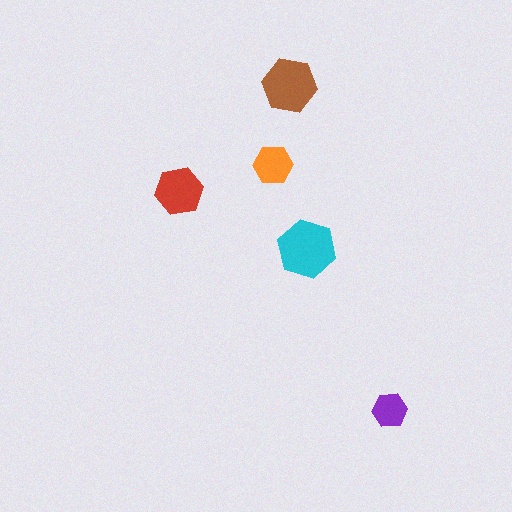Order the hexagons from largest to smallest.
the cyan one, the brown one, the red one, the orange one, the purple one.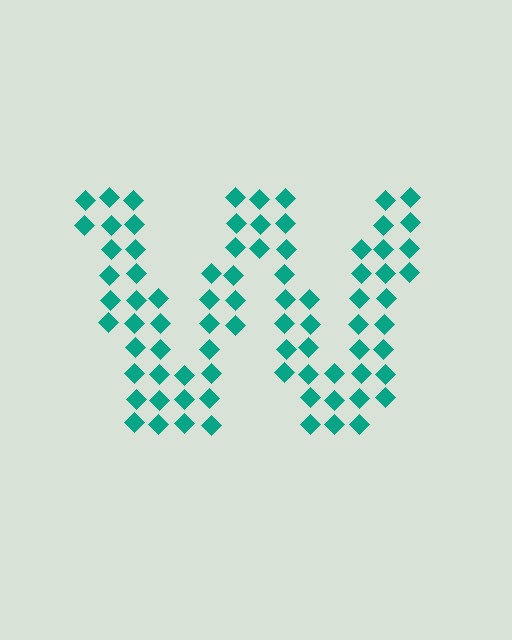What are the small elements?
The small elements are diamonds.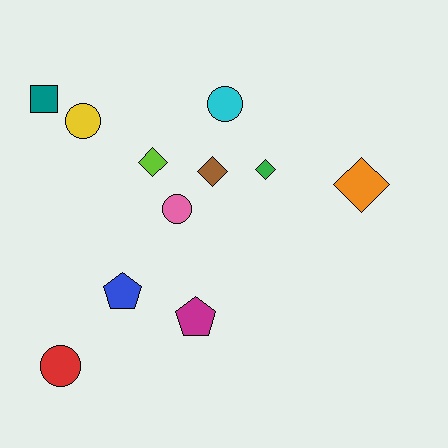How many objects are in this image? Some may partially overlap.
There are 11 objects.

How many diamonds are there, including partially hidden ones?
There are 4 diamonds.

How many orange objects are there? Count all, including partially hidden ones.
There is 1 orange object.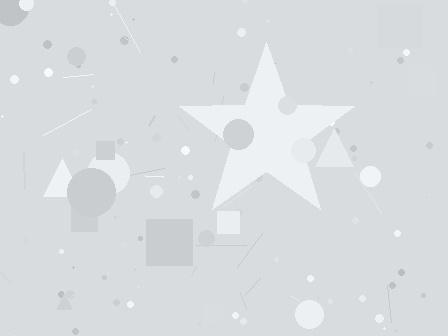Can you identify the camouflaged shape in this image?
The camouflaged shape is a star.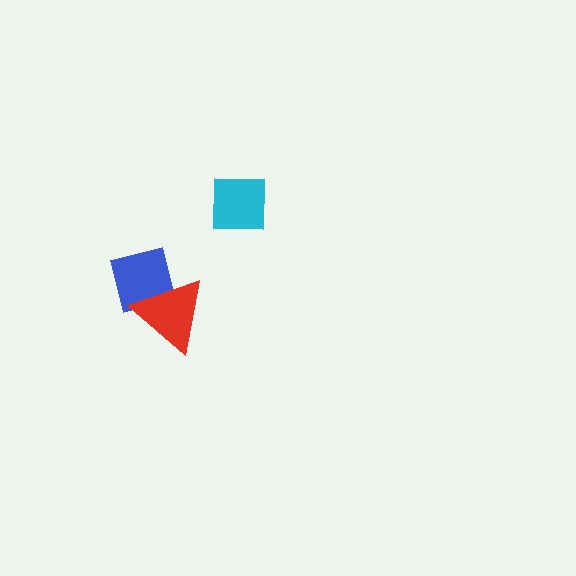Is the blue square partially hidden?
Yes, it is partially covered by another shape.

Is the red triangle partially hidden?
No, no other shape covers it.